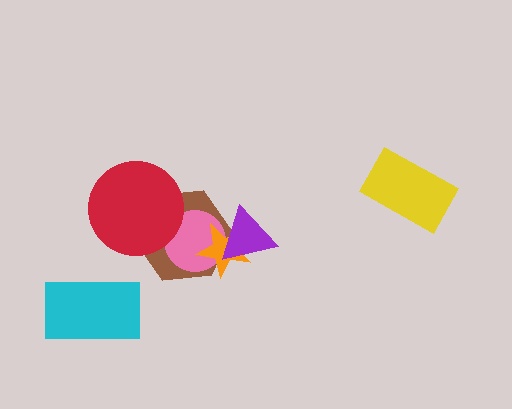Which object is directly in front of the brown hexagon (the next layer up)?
The pink circle is directly in front of the brown hexagon.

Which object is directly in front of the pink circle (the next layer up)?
The orange star is directly in front of the pink circle.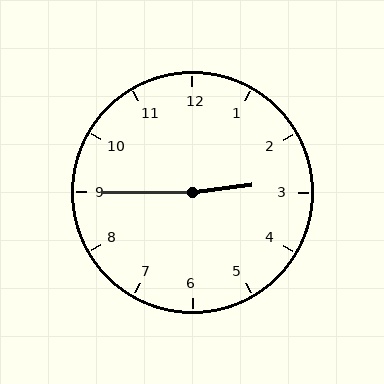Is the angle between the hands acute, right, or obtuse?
It is obtuse.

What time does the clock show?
2:45.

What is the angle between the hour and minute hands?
Approximately 172 degrees.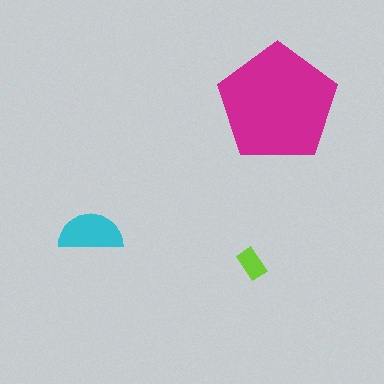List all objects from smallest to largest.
The lime rectangle, the cyan semicircle, the magenta pentagon.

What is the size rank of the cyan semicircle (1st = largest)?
2nd.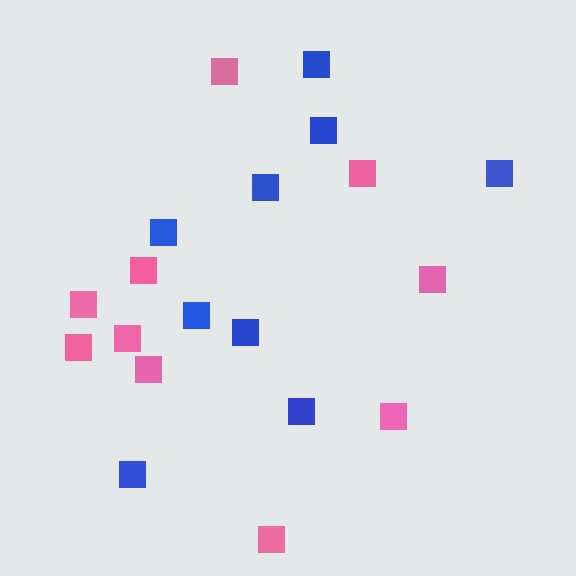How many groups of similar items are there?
There are 2 groups: one group of pink squares (10) and one group of blue squares (9).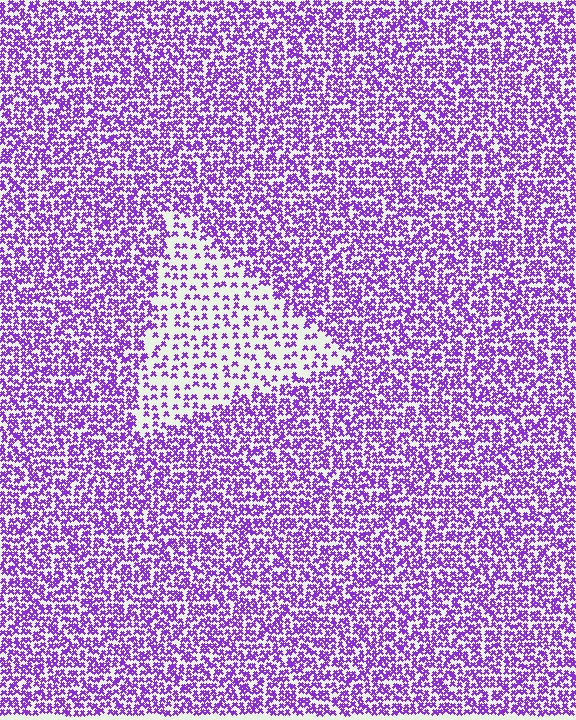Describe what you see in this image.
The image contains small purple elements arranged at two different densities. A triangle-shaped region is visible where the elements are less densely packed than the surrounding area.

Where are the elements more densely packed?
The elements are more densely packed outside the triangle boundary.